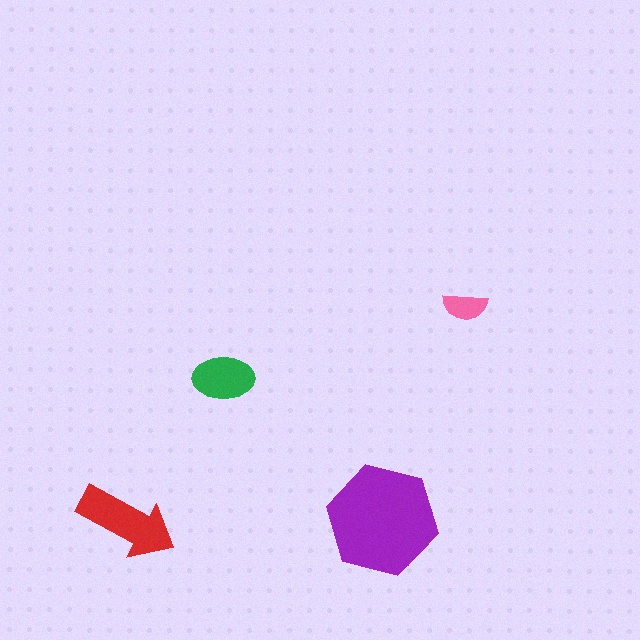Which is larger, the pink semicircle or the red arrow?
The red arrow.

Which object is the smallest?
The pink semicircle.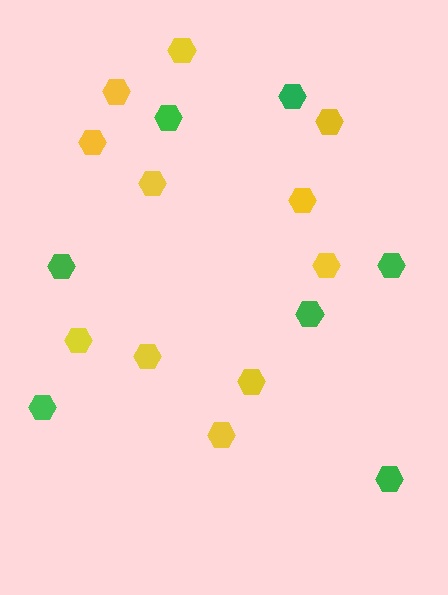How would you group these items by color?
There are 2 groups: one group of green hexagons (7) and one group of yellow hexagons (11).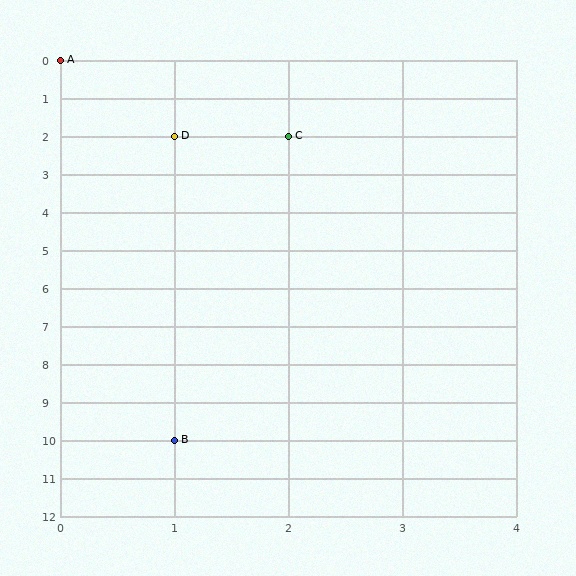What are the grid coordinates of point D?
Point D is at grid coordinates (1, 2).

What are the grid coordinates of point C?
Point C is at grid coordinates (2, 2).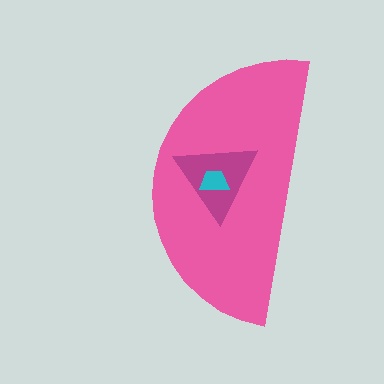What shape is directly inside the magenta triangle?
The cyan trapezoid.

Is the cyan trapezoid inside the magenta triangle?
Yes.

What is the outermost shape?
The pink semicircle.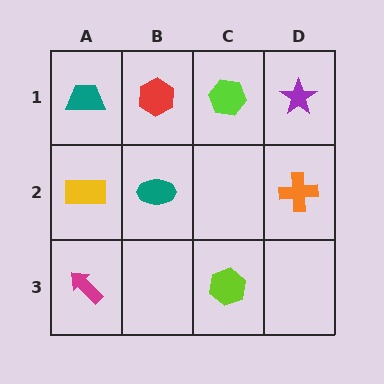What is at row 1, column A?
A teal trapezoid.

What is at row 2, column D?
An orange cross.